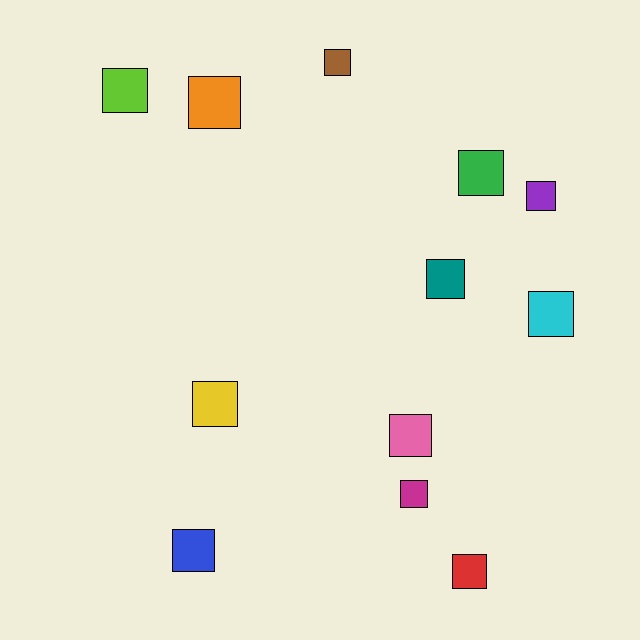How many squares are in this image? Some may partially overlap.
There are 12 squares.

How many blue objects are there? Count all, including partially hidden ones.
There is 1 blue object.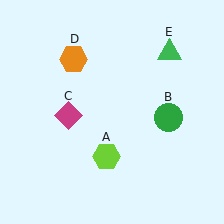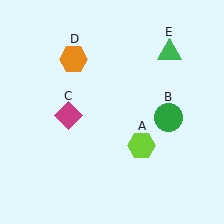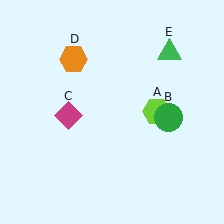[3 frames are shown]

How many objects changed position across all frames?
1 object changed position: lime hexagon (object A).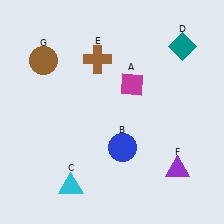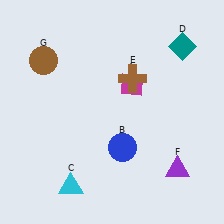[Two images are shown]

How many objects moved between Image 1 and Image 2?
1 object moved between the two images.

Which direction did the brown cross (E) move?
The brown cross (E) moved right.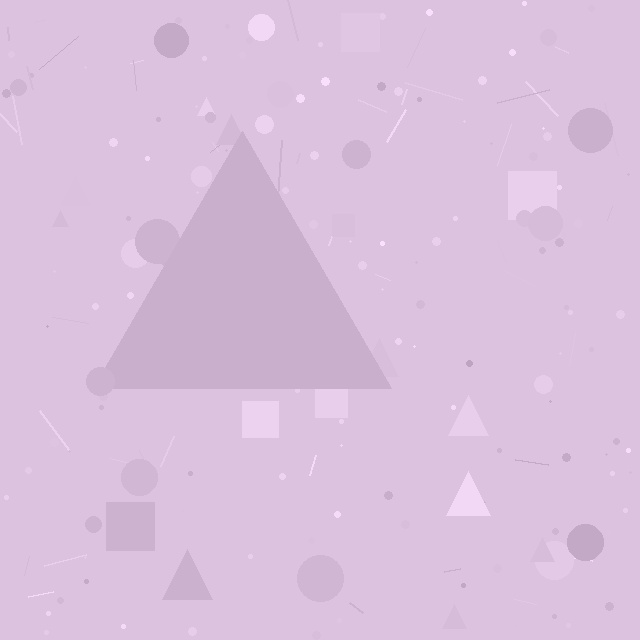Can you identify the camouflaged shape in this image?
The camouflaged shape is a triangle.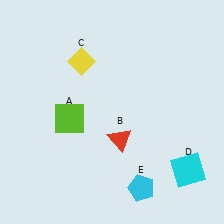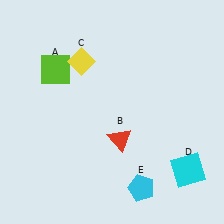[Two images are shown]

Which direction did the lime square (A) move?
The lime square (A) moved up.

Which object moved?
The lime square (A) moved up.